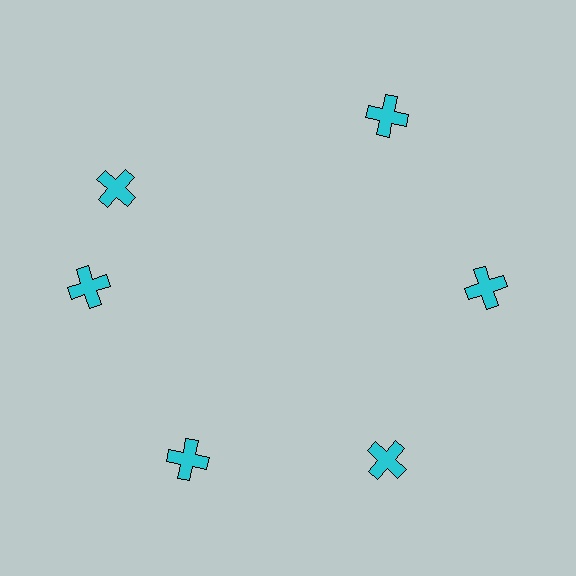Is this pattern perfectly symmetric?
No. The 6 cyan crosses are arranged in a ring, but one element near the 11 o'clock position is rotated out of alignment along the ring, breaking the 6-fold rotational symmetry.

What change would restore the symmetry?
The symmetry would be restored by rotating it back into even spacing with its neighbors so that all 6 crosses sit at equal angles and equal distance from the center.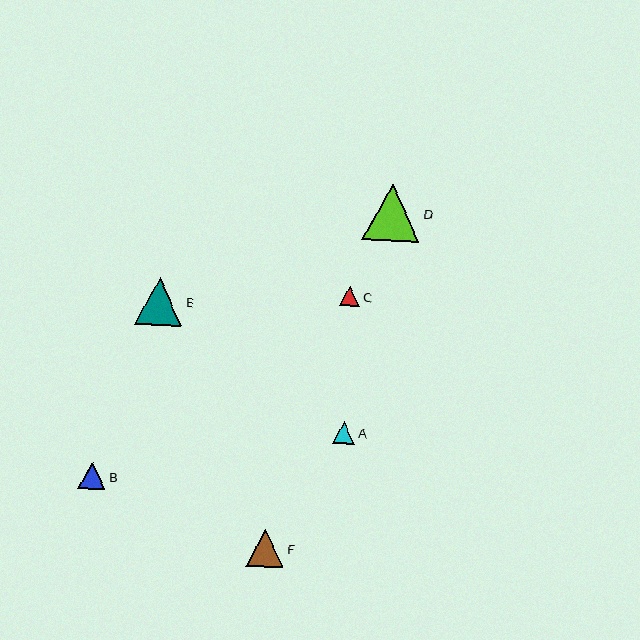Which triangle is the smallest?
Triangle C is the smallest with a size of approximately 20 pixels.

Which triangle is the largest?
Triangle D is the largest with a size of approximately 57 pixels.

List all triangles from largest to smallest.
From largest to smallest: D, E, F, B, A, C.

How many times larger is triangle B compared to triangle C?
Triangle B is approximately 1.4 times the size of triangle C.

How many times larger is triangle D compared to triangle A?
Triangle D is approximately 2.5 times the size of triangle A.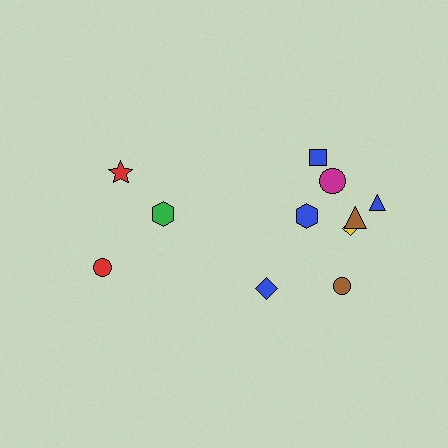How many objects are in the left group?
There are 3 objects.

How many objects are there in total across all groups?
There are 11 objects.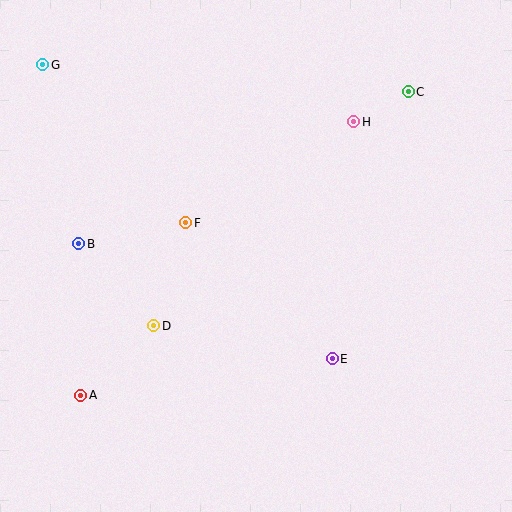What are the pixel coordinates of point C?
Point C is at (408, 92).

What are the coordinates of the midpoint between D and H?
The midpoint between D and H is at (254, 224).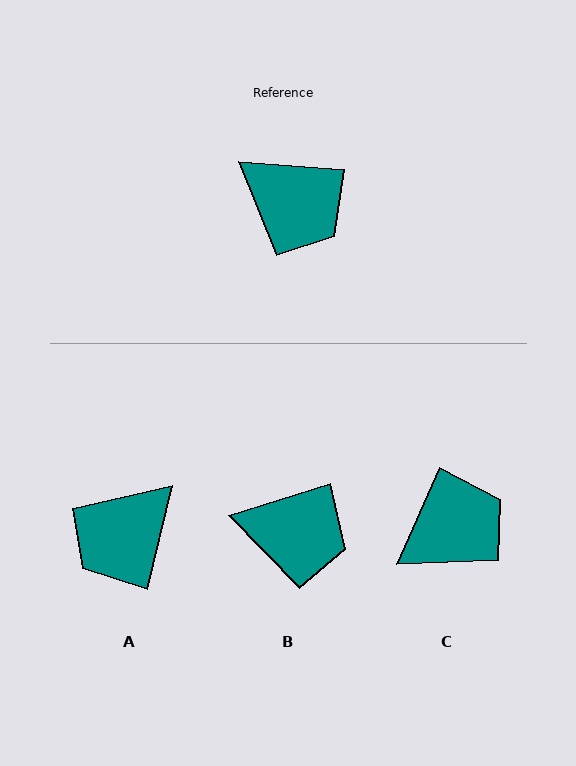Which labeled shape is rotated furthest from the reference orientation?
A, about 99 degrees away.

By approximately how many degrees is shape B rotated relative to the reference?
Approximately 22 degrees counter-clockwise.